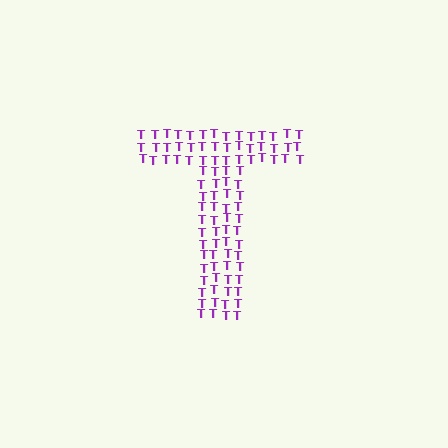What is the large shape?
The large shape is the letter T.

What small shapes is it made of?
It is made of small letter T's.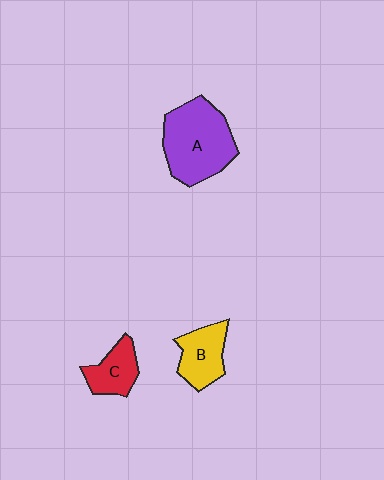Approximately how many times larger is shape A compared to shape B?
Approximately 1.9 times.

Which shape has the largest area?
Shape A (purple).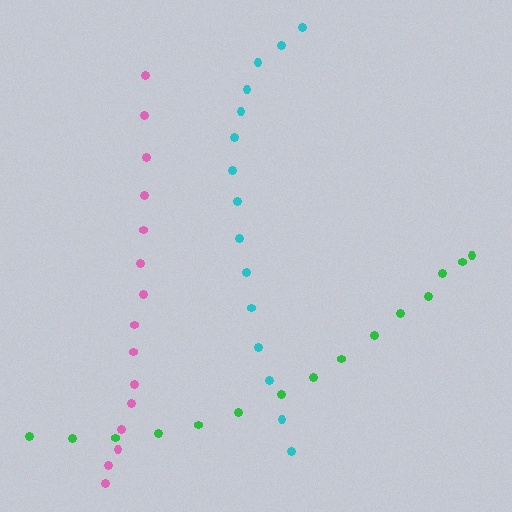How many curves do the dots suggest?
There are 3 distinct paths.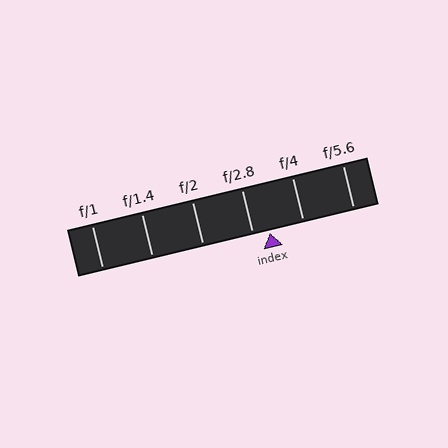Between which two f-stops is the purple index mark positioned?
The index mark is between f/2.8 and f/4.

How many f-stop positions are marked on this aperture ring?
There are 6 f-stop positions marked.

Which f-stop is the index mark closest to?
The index mark is closest to f/2.8.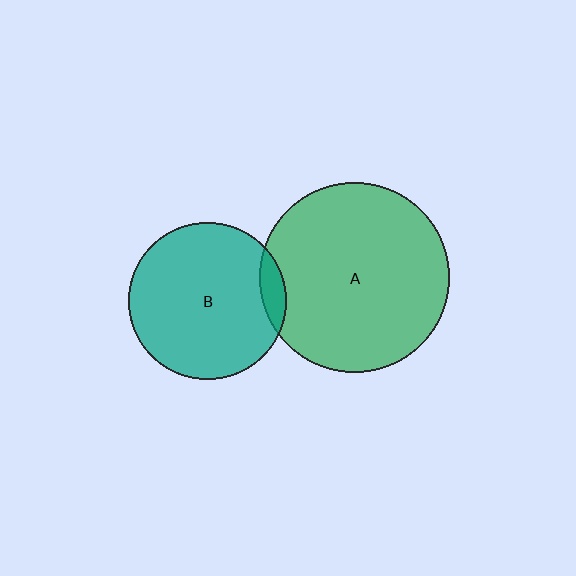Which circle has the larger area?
Circle A (green).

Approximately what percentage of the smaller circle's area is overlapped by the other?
Approximately 10%.